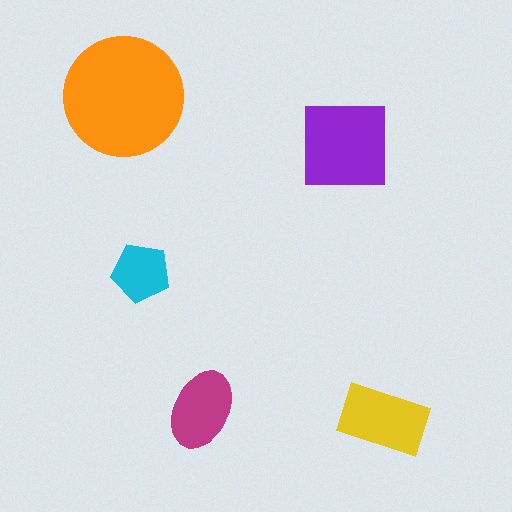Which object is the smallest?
The cyan pentagon.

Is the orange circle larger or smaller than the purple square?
Larger.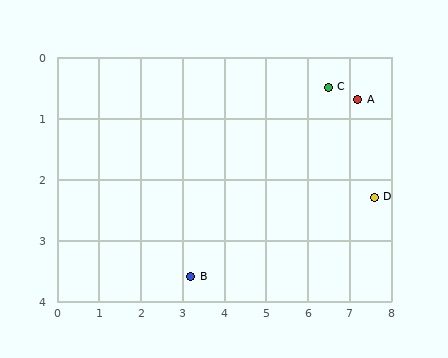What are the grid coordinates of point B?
Point B is at approximately (3.2, 3.6).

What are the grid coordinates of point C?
Point C is at approximately (6.5, 0.5).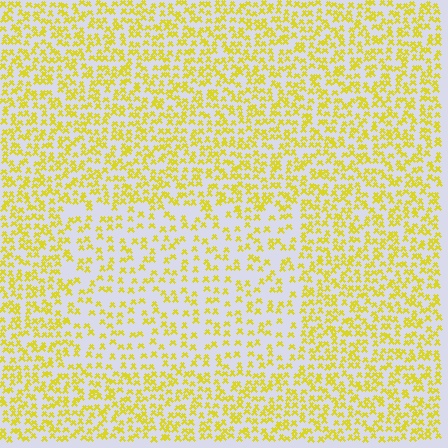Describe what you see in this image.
The image contains small yellow elements arranged at two different densities. A rectangle-shaped region is visible where the elements are less densely packed than the surrounding area.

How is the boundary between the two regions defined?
The boundary is defined by a change in element density (approximately 1.8x ratio). All elements are the same color, size, and shape.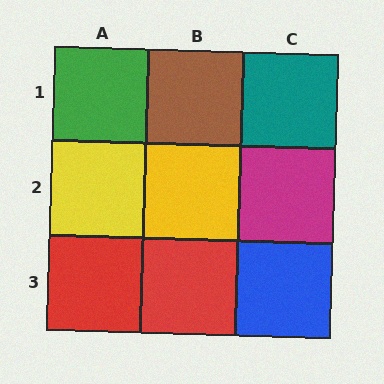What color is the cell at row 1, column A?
Green.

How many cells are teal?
1 cell is teal.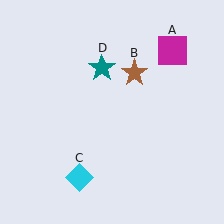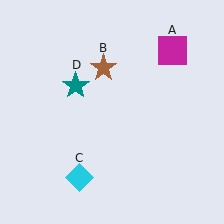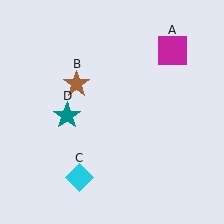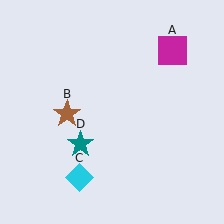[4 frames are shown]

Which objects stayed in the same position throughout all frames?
Magenta square (object A) and cyan diamond (object C) remained stationary.